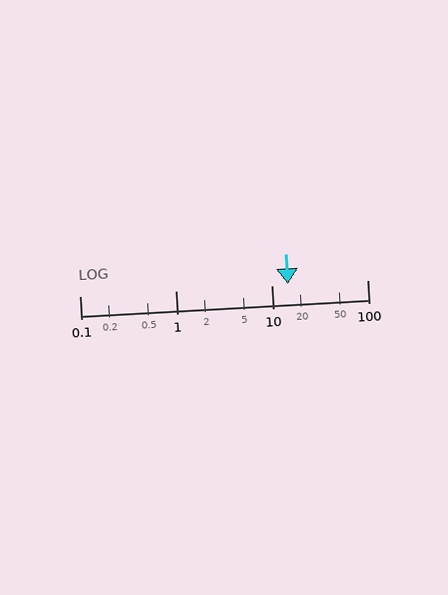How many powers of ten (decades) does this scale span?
The scale spans 3 decades, from 0.1 to 100.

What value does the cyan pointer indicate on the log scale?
The pointer indicates approximately 15.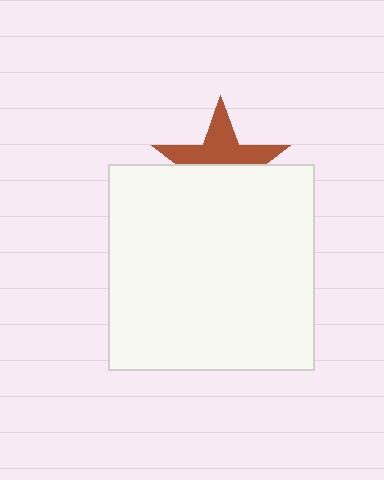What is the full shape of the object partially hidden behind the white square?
The partially hidden object is a brown star.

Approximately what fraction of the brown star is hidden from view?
Roughly 52% of the brown star is hidden behind the white square.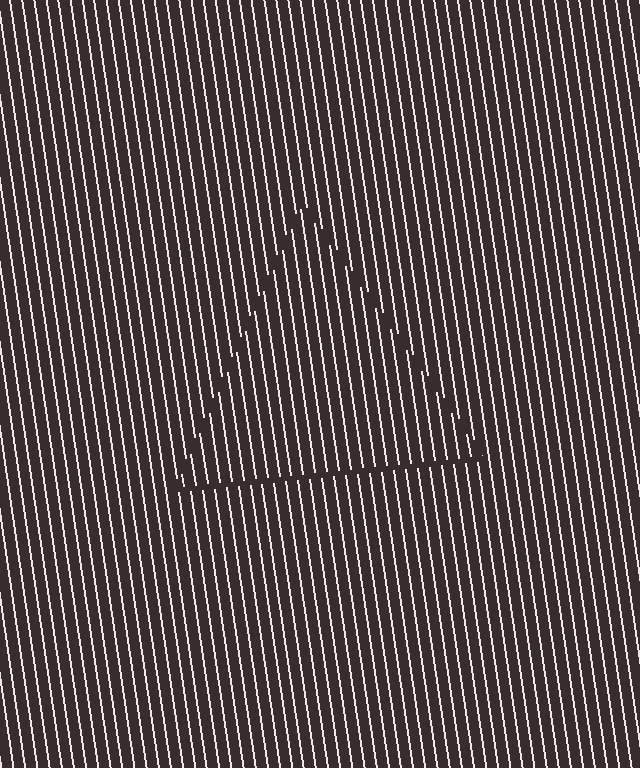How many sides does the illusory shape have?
3 sides — the line-ends trace a triangle.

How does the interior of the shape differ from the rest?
The interior of the shape contains the same grating, shifted by half a period — the contour is defined by the phase discontinuity where line-ends from the inner and outer gratings abut.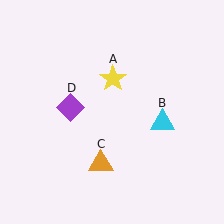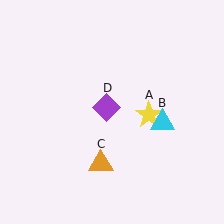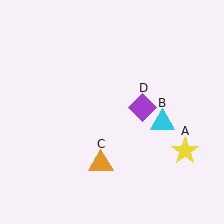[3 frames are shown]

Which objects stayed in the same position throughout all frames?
Cyan triangle (object B) and orange triangle (object C) remained stationary.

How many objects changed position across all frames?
2 objects changed position: yellow star (object A), purple diamond (object D).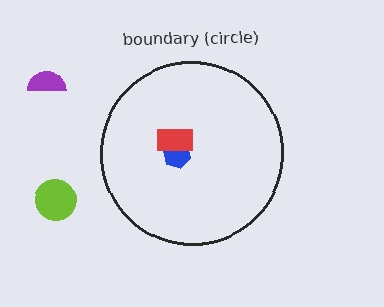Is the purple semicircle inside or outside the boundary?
Outside.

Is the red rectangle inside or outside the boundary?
Inside.